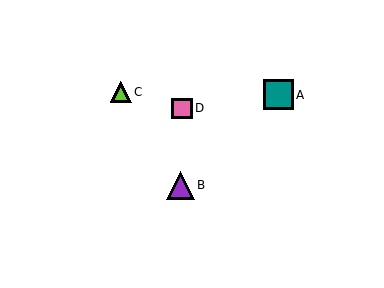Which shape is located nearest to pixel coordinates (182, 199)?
The purple triangle (labeled B) at (180, 185) is nearest to that location.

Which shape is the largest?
The teal square (labeled A) is the largest.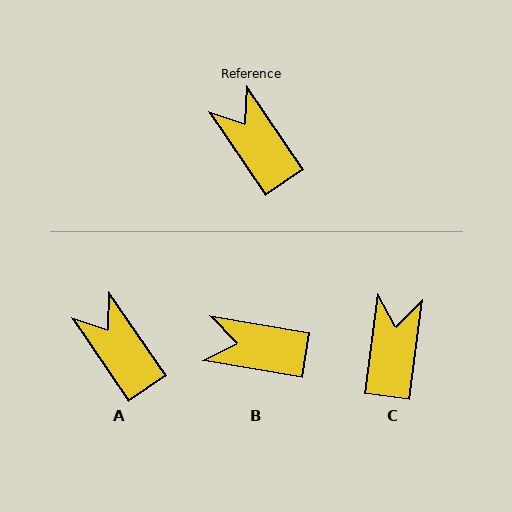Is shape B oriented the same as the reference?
No, it is off by about 46 degrees.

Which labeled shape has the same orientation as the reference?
A.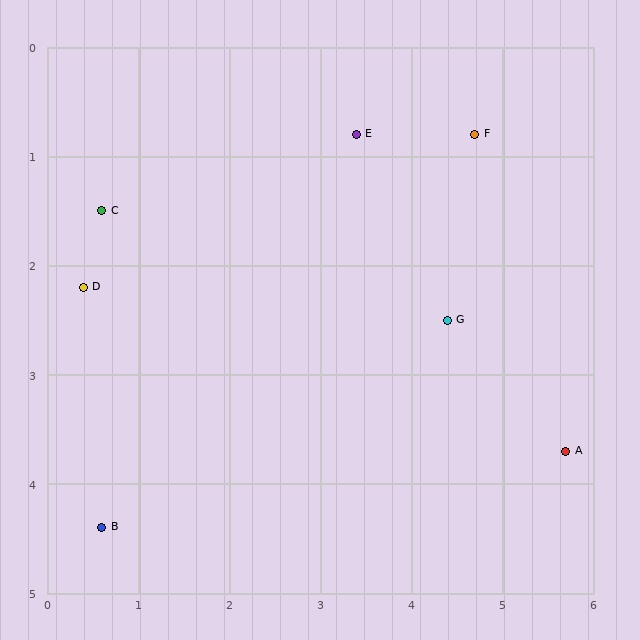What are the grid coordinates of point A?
Point A is at approximately (5.7, 3.7).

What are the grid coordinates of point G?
Point G is at approximately (4.4, 2.5).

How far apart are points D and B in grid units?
Points D and B are about 2.2 grid units apart.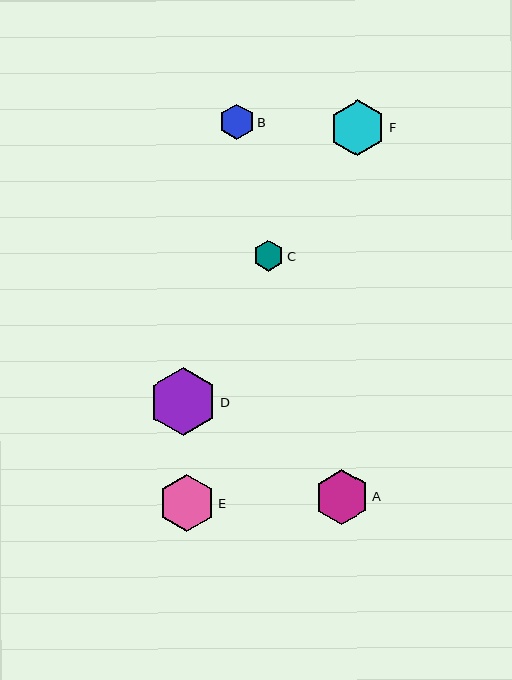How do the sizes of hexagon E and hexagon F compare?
Hexagon E and hexagon F are approximately the same size.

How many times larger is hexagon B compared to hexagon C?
Hexagon B is approximately 1.1 times the size of hexagon C.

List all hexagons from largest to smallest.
From largest to smallest: D, E, F, A, B, C.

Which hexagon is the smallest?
Hexagon C is the smallest with a size of approximately 31 pixels.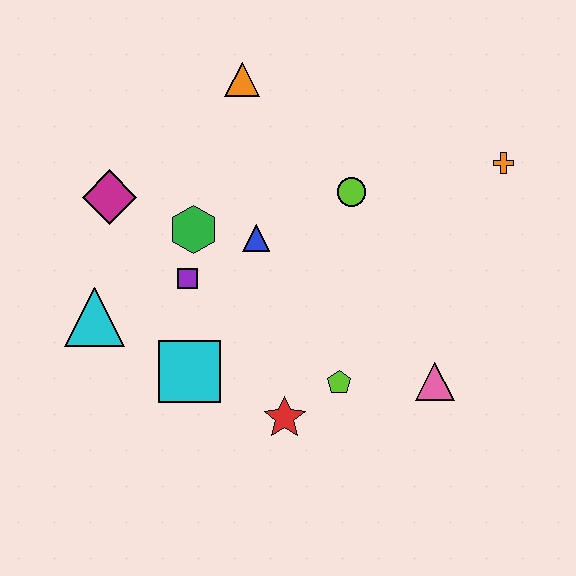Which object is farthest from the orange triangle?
The pink triangle is farthest from the orange triangle.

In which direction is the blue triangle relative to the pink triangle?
The blue triangle is to the left of the pink triangle.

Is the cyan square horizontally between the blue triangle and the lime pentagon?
No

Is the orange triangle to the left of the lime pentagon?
Yes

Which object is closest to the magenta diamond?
The green hexagon is closest to the magenta diamond.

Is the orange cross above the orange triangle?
No